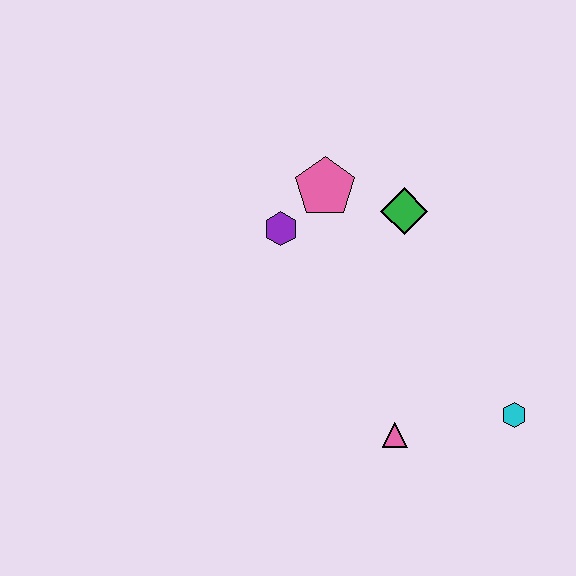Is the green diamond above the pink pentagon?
No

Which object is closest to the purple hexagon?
The pink pentagon is closest to the purple hexagon.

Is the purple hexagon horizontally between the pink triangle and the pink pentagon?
No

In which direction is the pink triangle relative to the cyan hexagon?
The pink triangle is to the left of the cyan hexagon.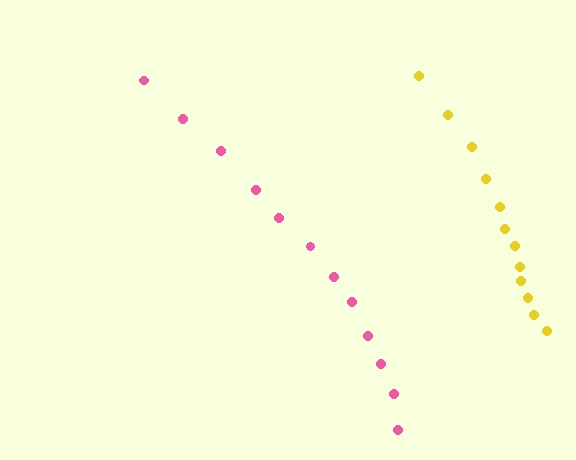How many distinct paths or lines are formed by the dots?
There are 2 distinct paths.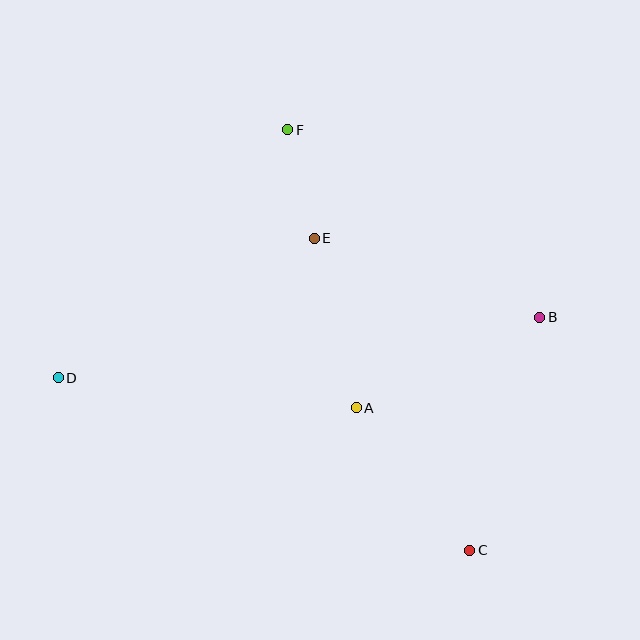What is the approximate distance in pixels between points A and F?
The distance between A and F is approximately 286 pixels.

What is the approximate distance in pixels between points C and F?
The distance between C and F is approximately 458 pixels.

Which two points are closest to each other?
Points E and F are closest to each other.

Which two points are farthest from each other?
Points B and D are farthest from each other.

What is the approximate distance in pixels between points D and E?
The distance between D and E is approximately 291 pixels.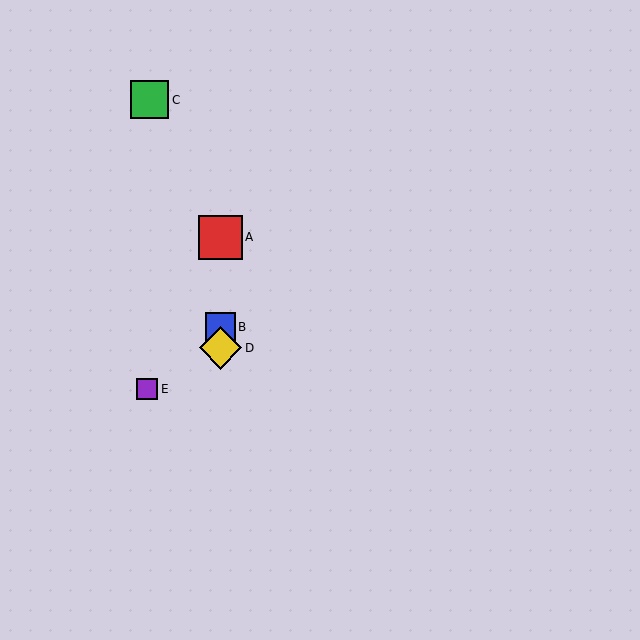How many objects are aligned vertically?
3 objects (A, B, D) are aligned vertically.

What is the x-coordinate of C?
Object C is at x≈150.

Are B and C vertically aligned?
No, B is at x≈220 and C is at x≈150.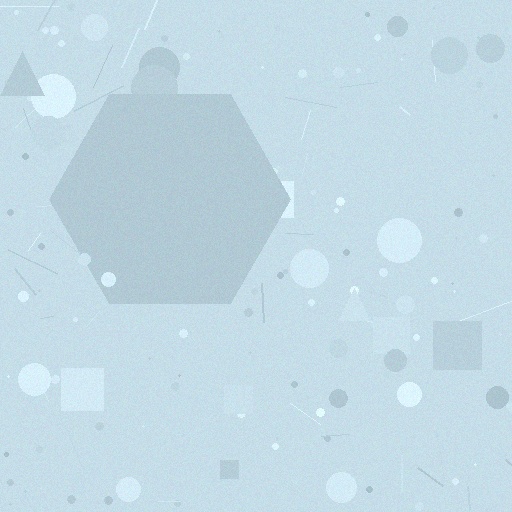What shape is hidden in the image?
A hexagon is hidden in the image.